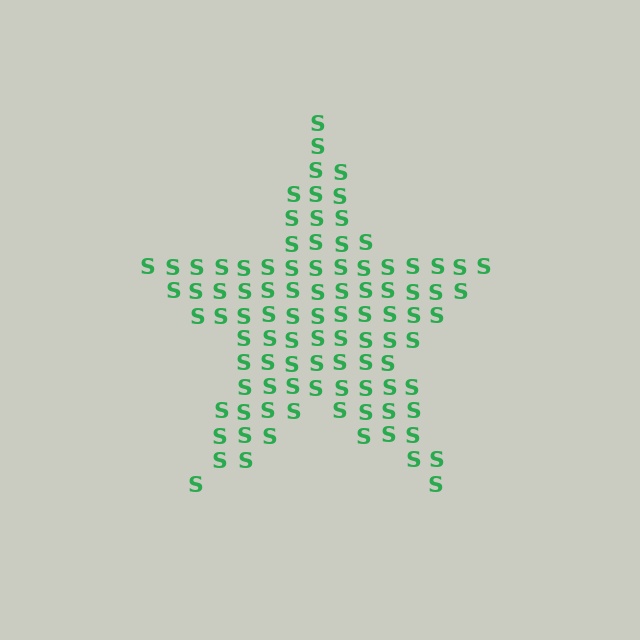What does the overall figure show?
The overall figure shows a star.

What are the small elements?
The small elements are letter S's.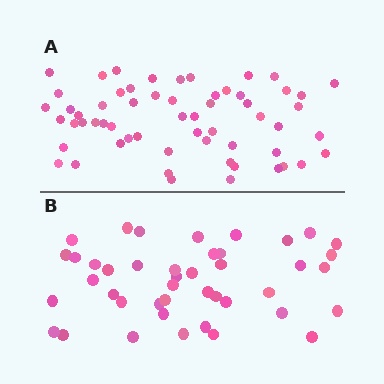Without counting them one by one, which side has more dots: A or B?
Region A (the top region) has more dots.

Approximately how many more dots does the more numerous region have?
Region A has approximately 15 more dots than region B.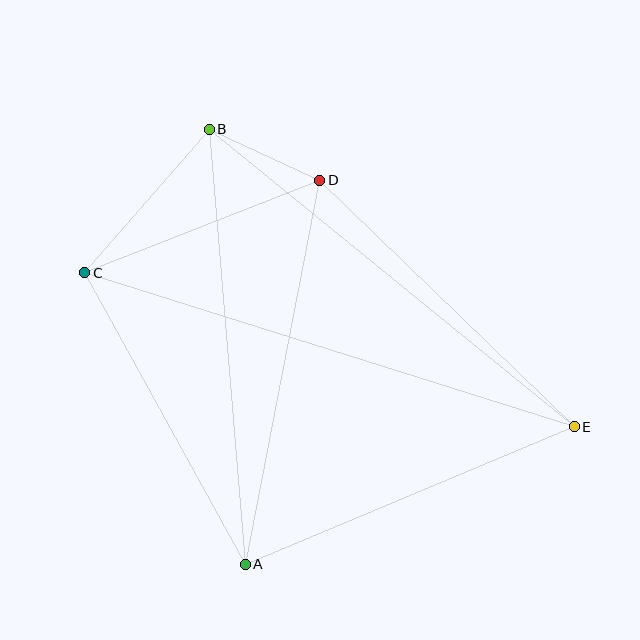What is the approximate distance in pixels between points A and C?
The distance between A and C is approximately 333 pixels.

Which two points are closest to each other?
Points B and D are closest to each other.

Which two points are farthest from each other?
Points C and E are farthest from each other.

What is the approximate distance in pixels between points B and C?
The distance between B and C is approximately 190 pixels.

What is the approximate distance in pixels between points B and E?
The distance between B and E is approximately 471 pixels.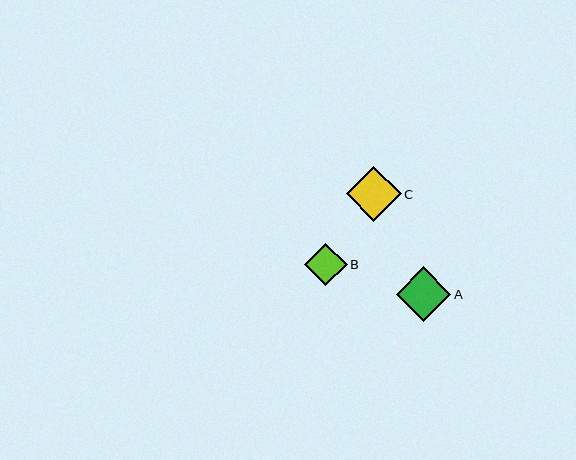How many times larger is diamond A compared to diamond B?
Diamond A is approximately 1.3 times the size of diamond B.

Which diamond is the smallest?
Diamond B is the smallest with a size of approximately 43 pixels.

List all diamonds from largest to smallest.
From largest to smallest: A, C, B.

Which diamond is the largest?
Diamond A is the largest with a size of approximately 55 pixels.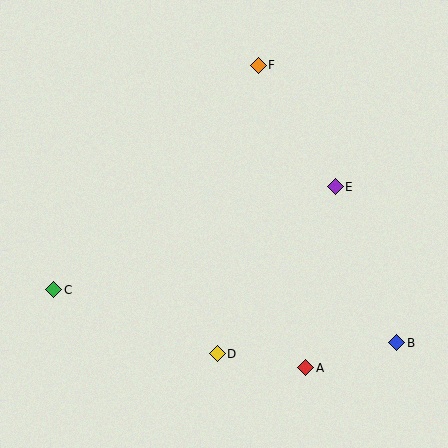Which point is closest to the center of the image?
Point E at (335, 187) is closest to the center.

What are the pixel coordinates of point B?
Point B is at (397, 343).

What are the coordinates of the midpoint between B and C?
The midpoint between B and C is at (225, 316).